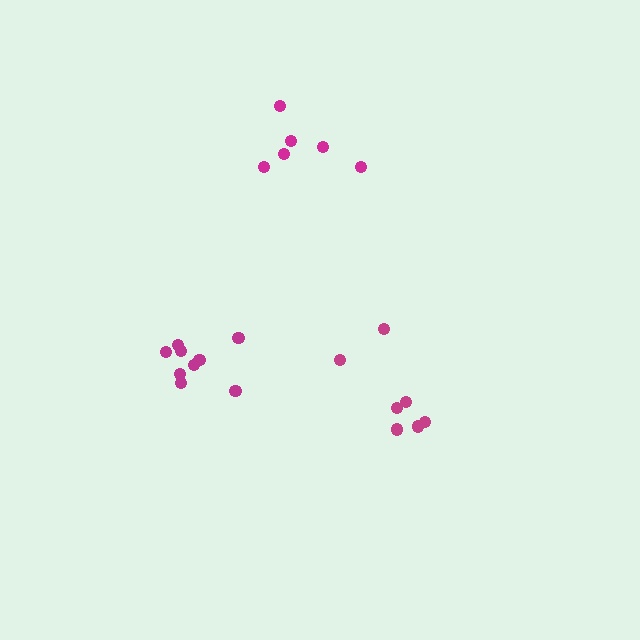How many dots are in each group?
Group 1: 7 dots, Group 2: 9 dots, Group 3: 6 dots (22 total).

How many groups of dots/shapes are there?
There are 3 groups.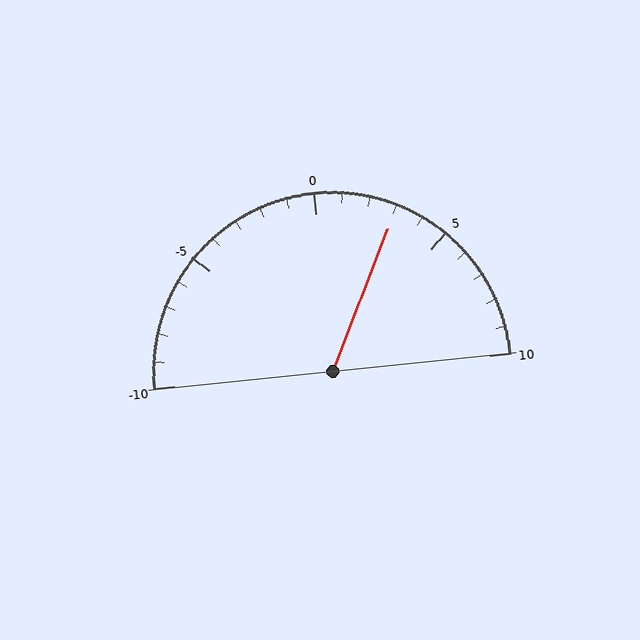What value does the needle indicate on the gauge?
The needle indicates approximately 3.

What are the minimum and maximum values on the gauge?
The gauge ranges from -10 to 10.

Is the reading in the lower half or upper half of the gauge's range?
The reading is in the upper half of the range (-10 to 10).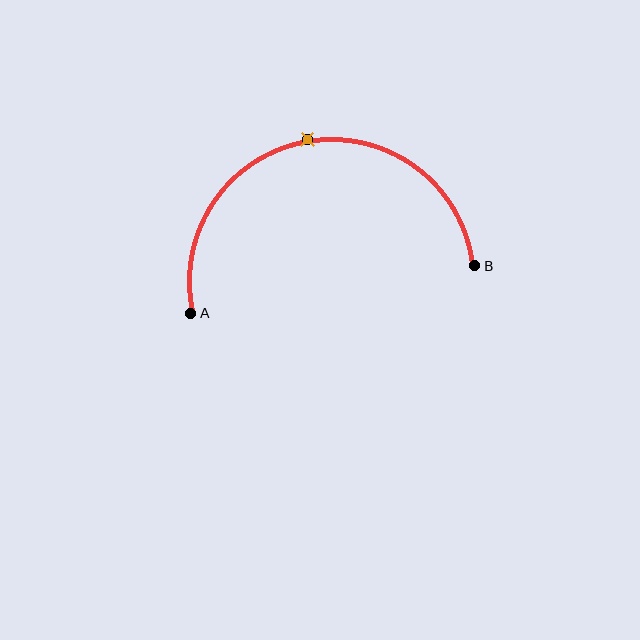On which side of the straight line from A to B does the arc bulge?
The arc bulges above the straight line connecting A and B.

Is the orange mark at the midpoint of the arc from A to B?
Yes. The orange mark lies on the arc at equal arc-length from both A and B — it is the arc midpoint.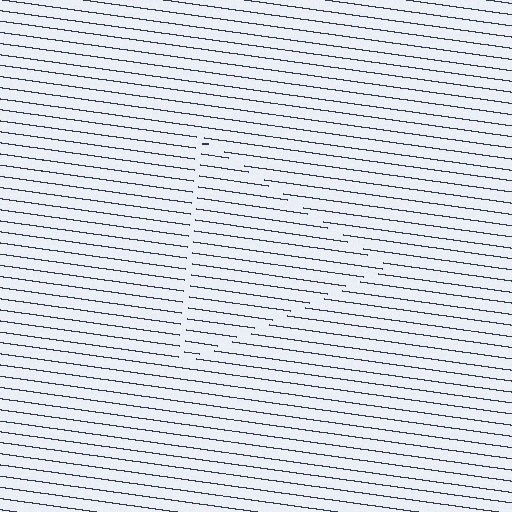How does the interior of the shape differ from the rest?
The interior of the shape contains the same grating, shifted by half a period — the contour is defined by the phase discontinuity where line-ends from the inner and outer gratings abut.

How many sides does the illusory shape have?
3 sides — the line-ends trace a triangle.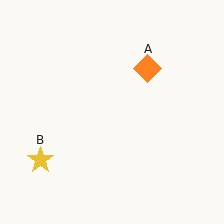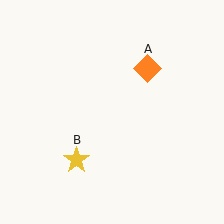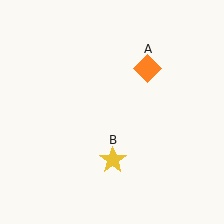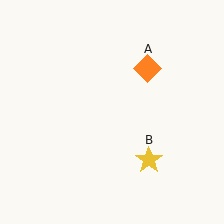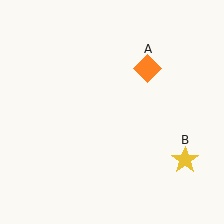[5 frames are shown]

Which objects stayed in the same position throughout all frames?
Orange diamond (object A) remained stationary.